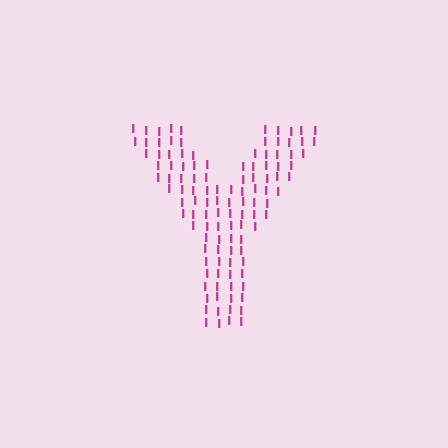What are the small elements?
The small elements are letter I's.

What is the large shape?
The large shape is the letter Y.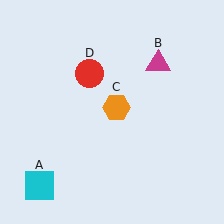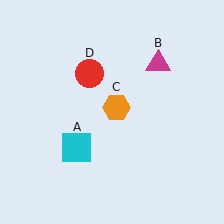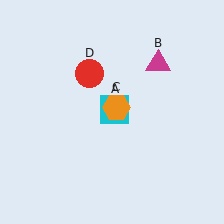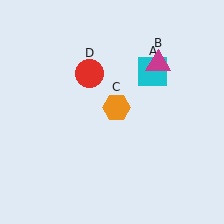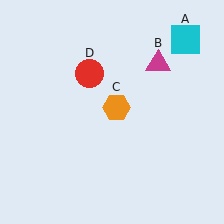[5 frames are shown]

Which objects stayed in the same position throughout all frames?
Magenta triangle (object B) and orange hexagon (object C) and red circle (object D) remained stationary.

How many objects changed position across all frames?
1 object changed position: cyan square (object A).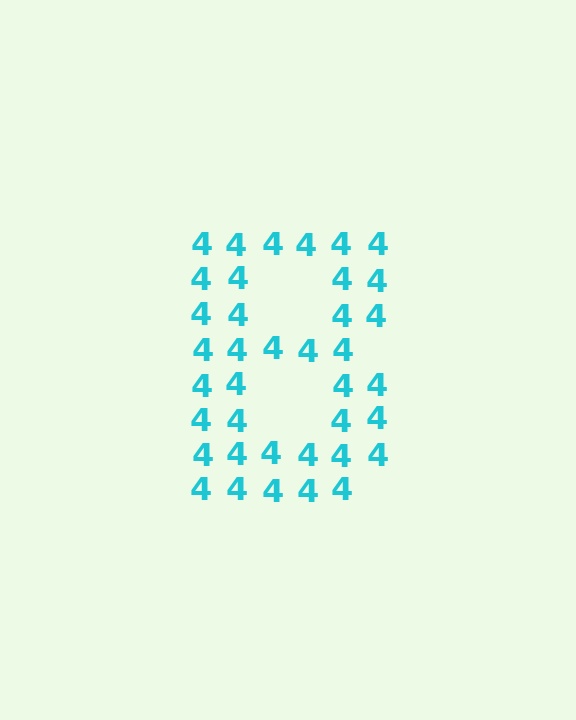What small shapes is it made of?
It is made of small digit 4's.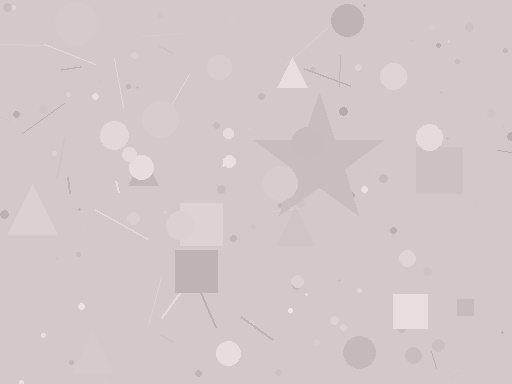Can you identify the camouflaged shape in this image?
The camouflaged shape is a star.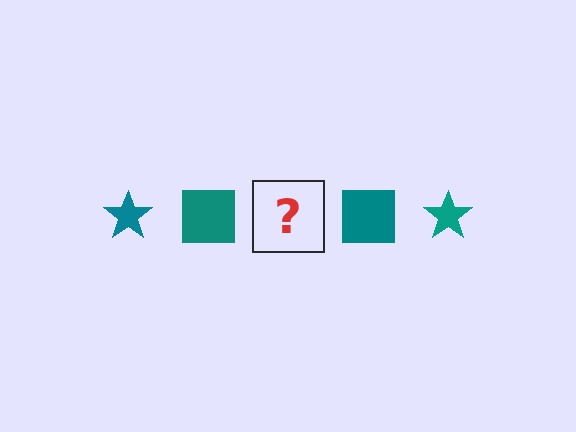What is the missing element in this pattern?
The missing element is a teal star.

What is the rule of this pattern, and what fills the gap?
The rule is that the pattern cycles through star, square shapes in teal. The gap should be filled with a teal star.